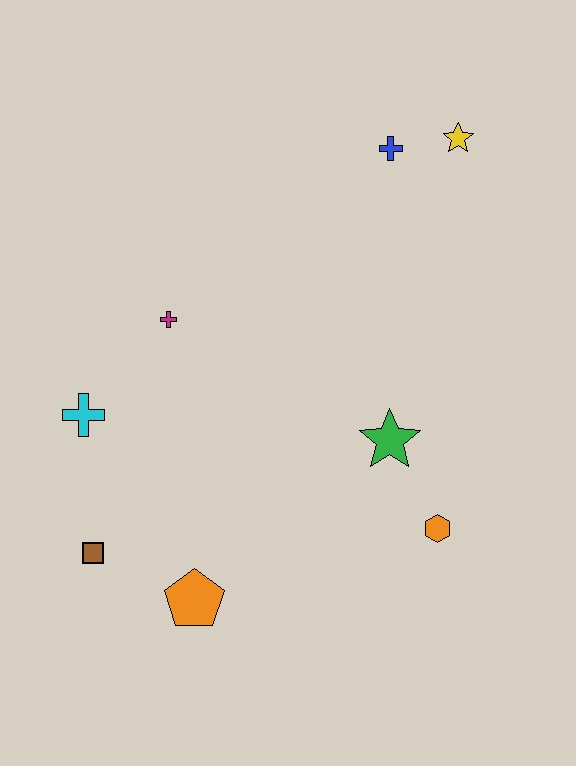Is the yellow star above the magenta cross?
Yes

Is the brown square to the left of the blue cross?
Yes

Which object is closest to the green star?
The orange hexagon is closest to the green star.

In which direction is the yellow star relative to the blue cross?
The yellow star is to the right of the blue cross.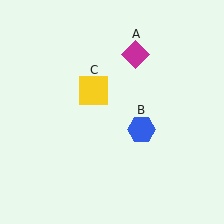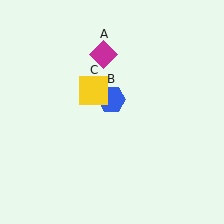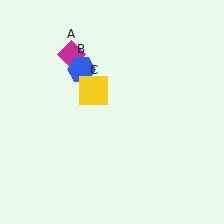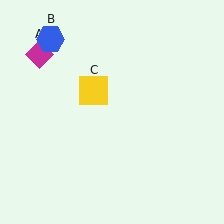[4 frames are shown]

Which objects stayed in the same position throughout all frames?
Yellow square (object C) remained stationary.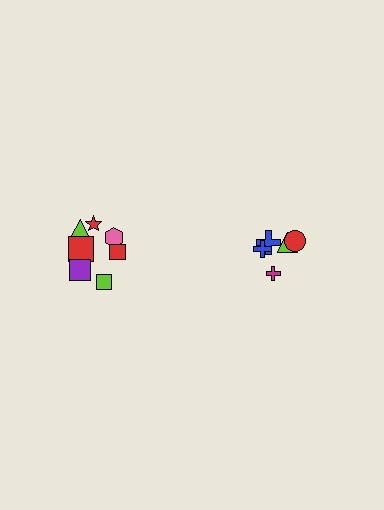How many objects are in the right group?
There are 5 objects.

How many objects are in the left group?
There are 7 objects.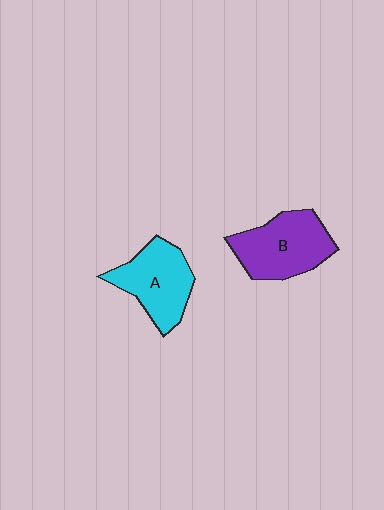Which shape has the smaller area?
Shape A (cyan).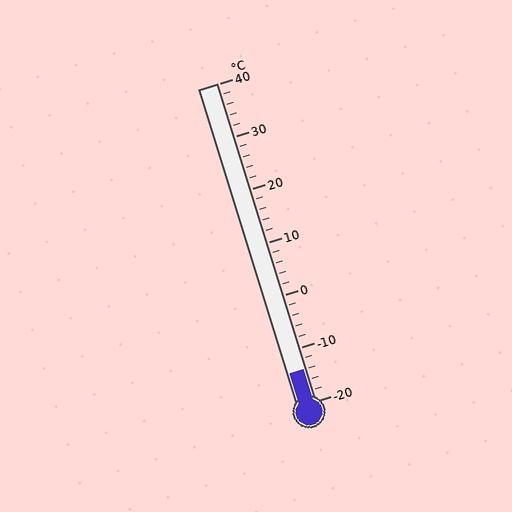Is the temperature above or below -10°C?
The temperature is below -10°C.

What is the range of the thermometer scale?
The thermometer scale ranges from -20°C to 40°C.